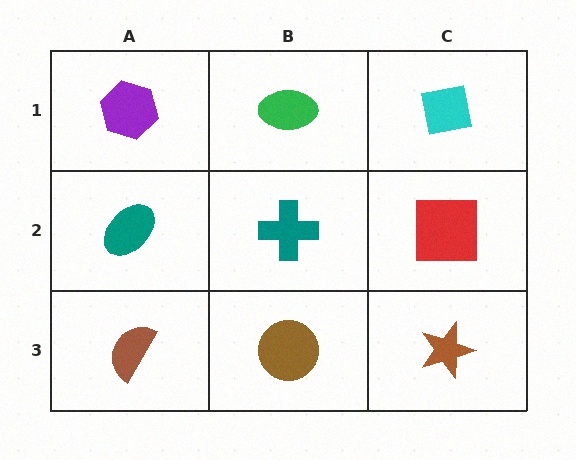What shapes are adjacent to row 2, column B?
A green ellipse (row 1, column B), a brown circle (row 3, column B), a teal ellipse (row 2, column A), a red square (row 2, column C).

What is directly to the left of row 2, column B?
A teal ellipse.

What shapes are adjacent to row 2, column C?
A cyan square (row 1, column C), a brown star (row 3, column C), a teal cross (row 2, column B).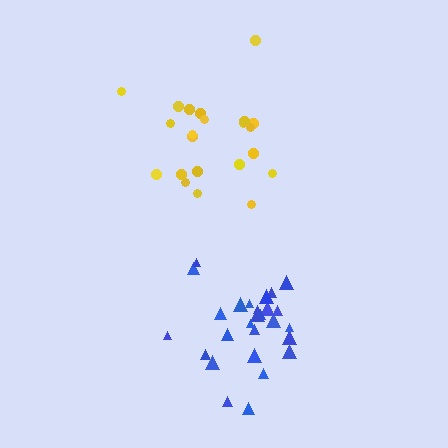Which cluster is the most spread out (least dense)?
Yellow.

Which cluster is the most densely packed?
Blue.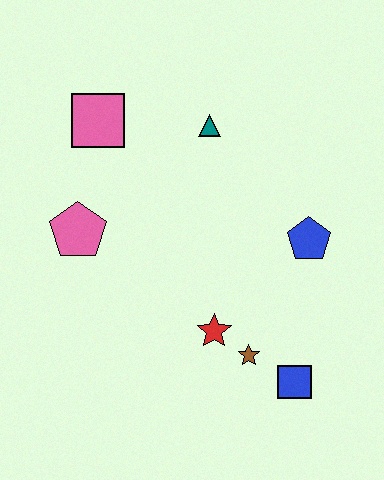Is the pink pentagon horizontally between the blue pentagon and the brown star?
No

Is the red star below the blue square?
No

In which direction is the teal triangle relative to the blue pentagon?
The teal triangle is above the blue pentagon.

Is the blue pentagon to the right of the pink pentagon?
Yes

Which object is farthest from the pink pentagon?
The blue square is farthest from the pink pentagon.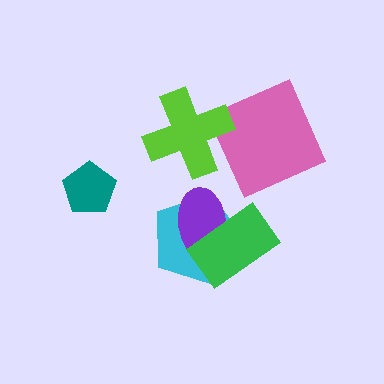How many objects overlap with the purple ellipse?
2 objects overlap with the purple ellipse.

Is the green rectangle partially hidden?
No, no other shape covers it.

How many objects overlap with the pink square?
1 object overlaps with the pink square.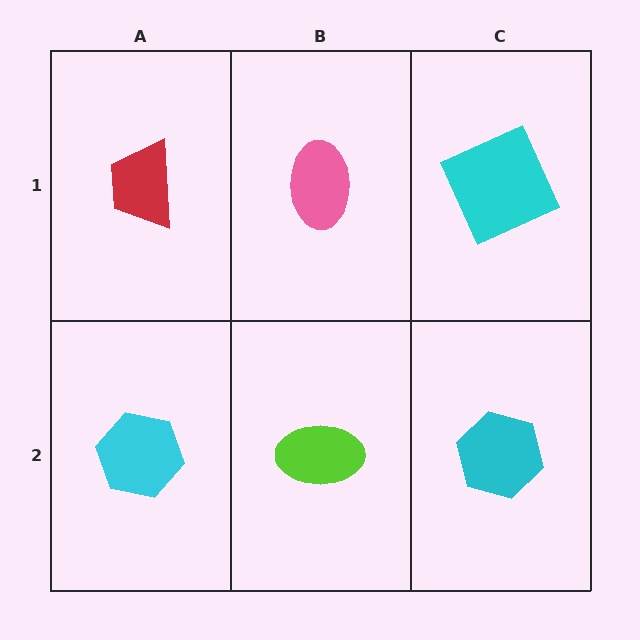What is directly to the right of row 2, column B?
A cyan hexagon.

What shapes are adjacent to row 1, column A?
A cyan hexagon (row 2, column A), a pink ellipse (row 1, column B).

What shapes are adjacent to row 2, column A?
A red trapezoid (row 1, column A), a lime ellipse (row 2, column B).